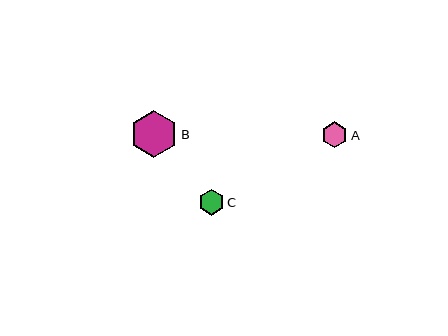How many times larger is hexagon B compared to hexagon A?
Hexagon B is approximately 1.8 times the size of hexagon A.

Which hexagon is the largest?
Hexagon B is the largest with a size of approximately 47 pixels.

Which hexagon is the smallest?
Hexagon C is the smallest with a size of approximately 26 pixels.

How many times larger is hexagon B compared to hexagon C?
Hexagon B is approximately 1.8 times the size of hexagon C.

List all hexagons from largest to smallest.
From largest to smallest: B, A, C.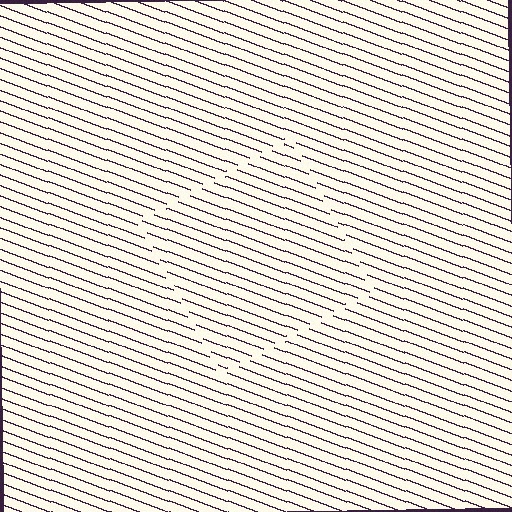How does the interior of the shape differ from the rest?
The interior of the shape contains the same grating, shifted by half a period — the contour is defined by the phase discontinuity where line-ends from the inner and outer gratings abut.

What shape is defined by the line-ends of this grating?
An illusory square. The interior of the shape contains the same grating, shifted by half a period — the contour is defined by the phase discontinuity where line-ends from the inner and outer gratings abut.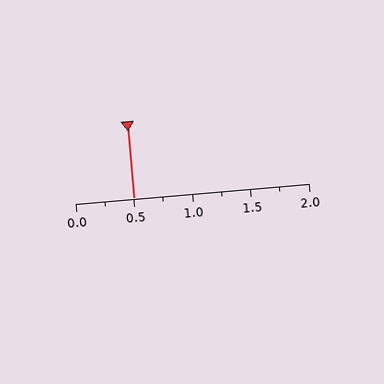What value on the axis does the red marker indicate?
The marker indicates approximately 0.5.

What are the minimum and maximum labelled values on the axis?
The axis runs from 0.0 to 2.0.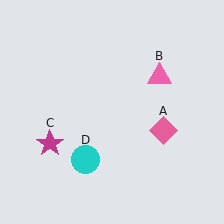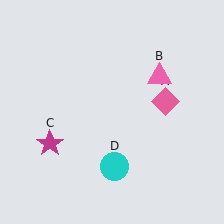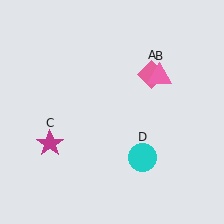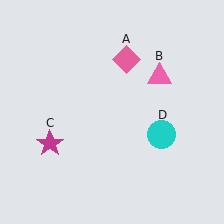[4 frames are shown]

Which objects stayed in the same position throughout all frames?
Pink triangle (object B) and magenta star (object C) remained stationary.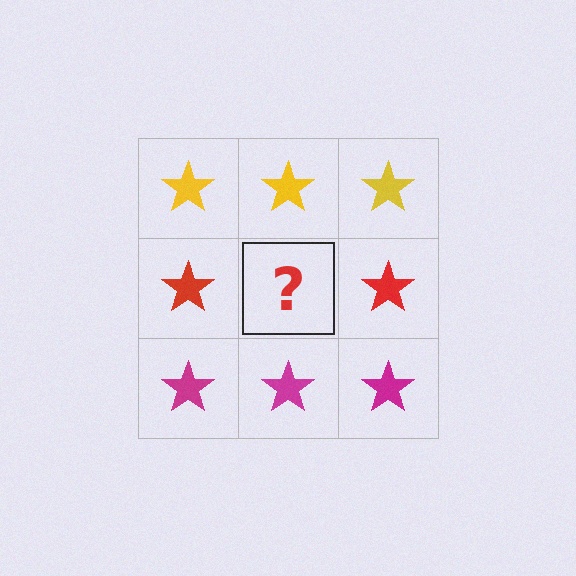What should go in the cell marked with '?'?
The missing cell should contain a red star.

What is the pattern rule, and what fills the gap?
The rule is that each row has a consistent color. The gap should be filled with a red star.